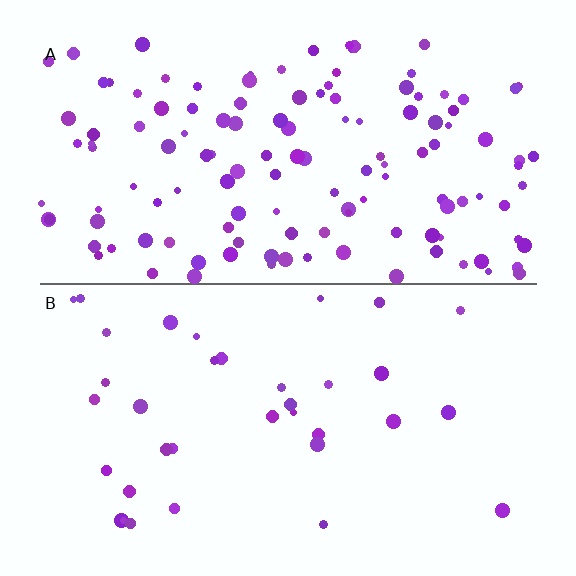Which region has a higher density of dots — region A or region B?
A (the top).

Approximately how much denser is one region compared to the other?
Approximately 3.7× — region A over region B.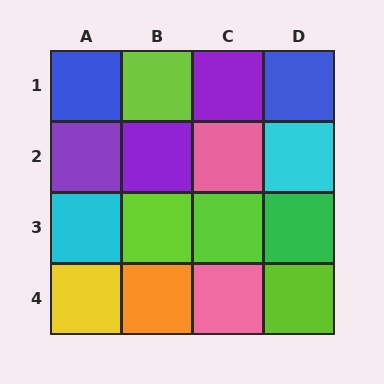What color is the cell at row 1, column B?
Lime.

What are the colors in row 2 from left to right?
Purple, purple, pink, cyan.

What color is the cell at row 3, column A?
Cyan.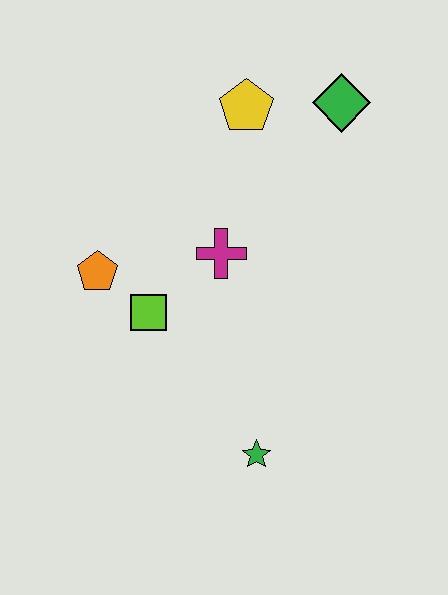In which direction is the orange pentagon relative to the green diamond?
The orange pentagon is to the left of the green diamond.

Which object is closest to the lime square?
The orange pentagon is closest to the lime square.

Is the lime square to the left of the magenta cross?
Yes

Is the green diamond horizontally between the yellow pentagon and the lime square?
No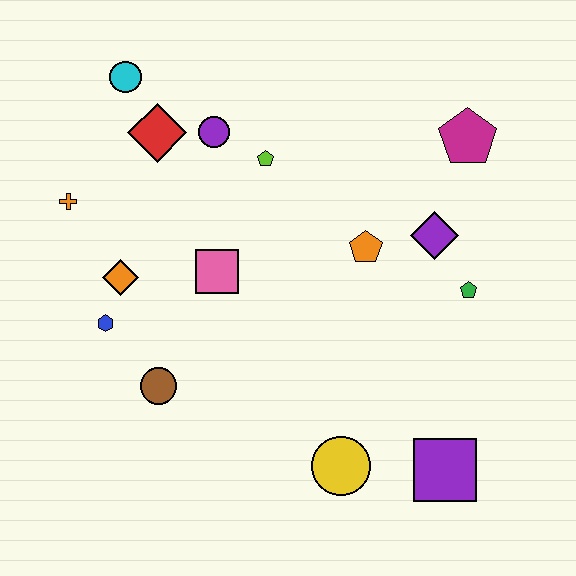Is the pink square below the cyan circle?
Yes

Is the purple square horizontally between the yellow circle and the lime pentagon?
No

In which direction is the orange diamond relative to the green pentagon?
The orange diamond is to the left of the green pentagon.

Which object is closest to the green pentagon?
The purple diamond is closest to the green pentagon.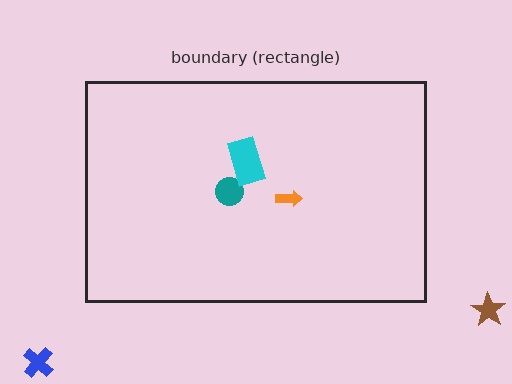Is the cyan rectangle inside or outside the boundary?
Inside.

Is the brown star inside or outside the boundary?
Outside.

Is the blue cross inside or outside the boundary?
Outside.